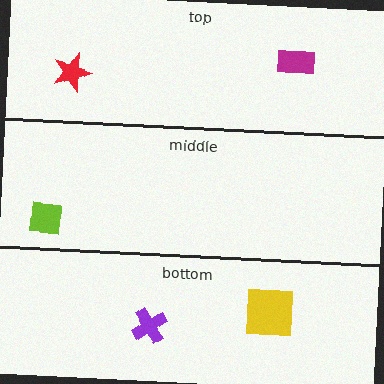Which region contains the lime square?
The middle region.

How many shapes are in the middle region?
1.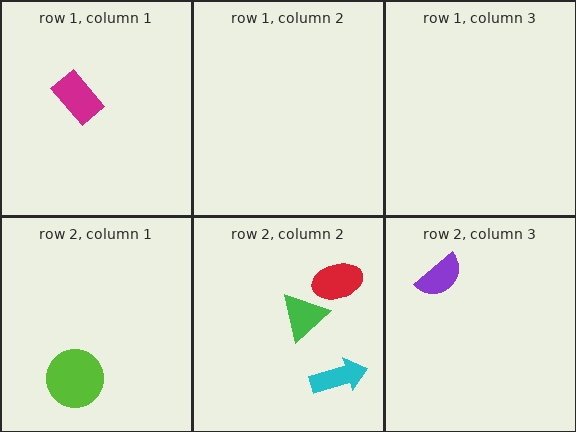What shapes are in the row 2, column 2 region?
The green triangle, the cyan arrow, the red ellipse.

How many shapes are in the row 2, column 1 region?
1.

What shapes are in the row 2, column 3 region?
The purple semicircle.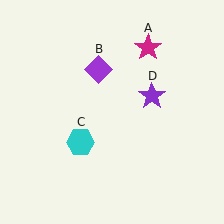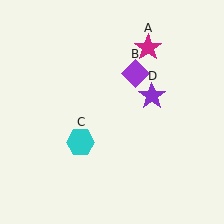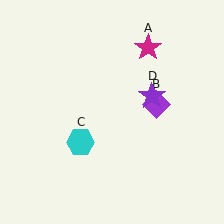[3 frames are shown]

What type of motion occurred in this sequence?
The purple diamond (object B) rotated clockwise around the center of the scene.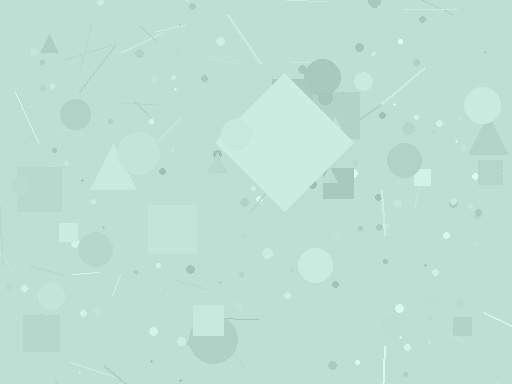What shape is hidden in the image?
A diamond is hidden in the image.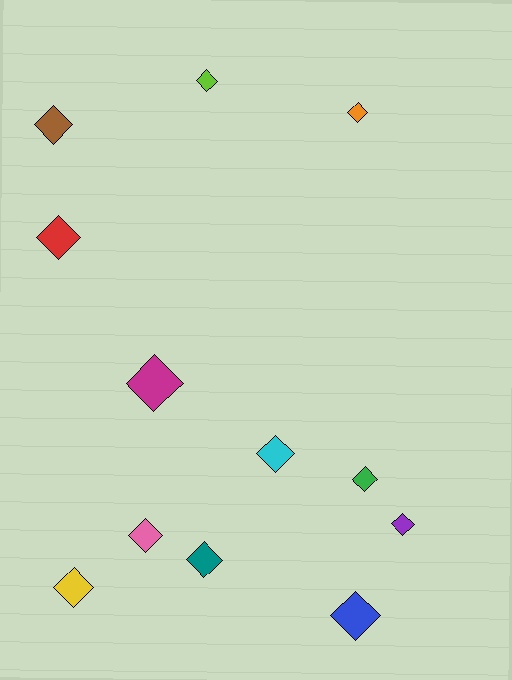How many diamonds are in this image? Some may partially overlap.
There are 12 diamonds.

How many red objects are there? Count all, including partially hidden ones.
There is 1 red object.